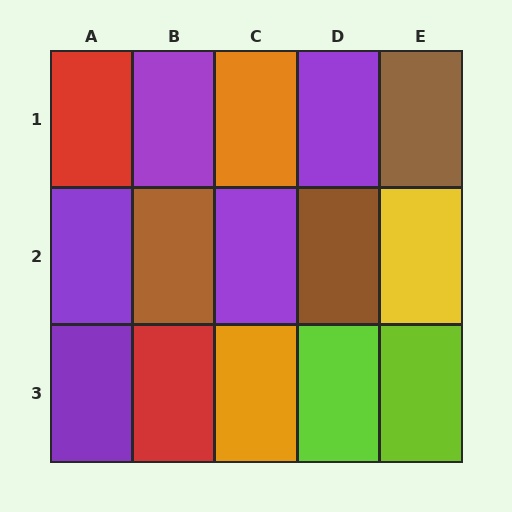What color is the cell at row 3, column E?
Lime.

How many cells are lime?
2 cells are lime.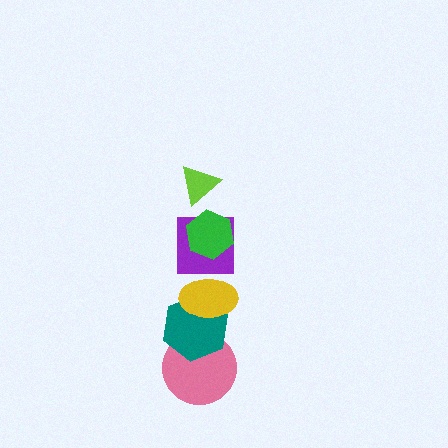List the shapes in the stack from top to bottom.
From top to bottom: the lime triangle, the green hexagon, the purple square, the yellow ellipse, the teal hexagon, the pink circle.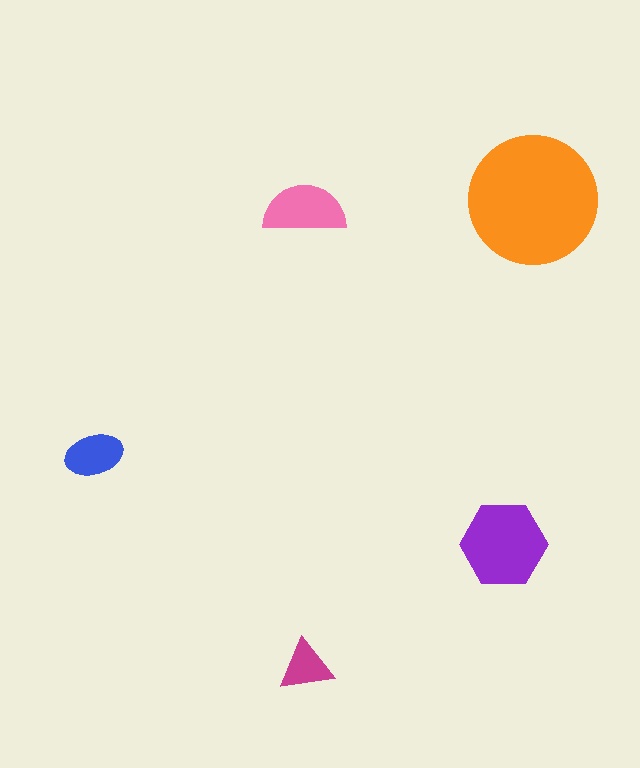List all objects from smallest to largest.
The magenta triangle, the blue ellipse, the pink semicircle, the purple hexagon, the orange circle.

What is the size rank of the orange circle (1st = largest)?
1st.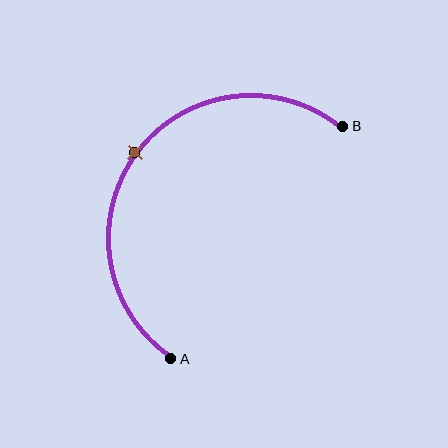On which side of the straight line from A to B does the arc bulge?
The arc bulges above and to the left of the straight line connecting A and B.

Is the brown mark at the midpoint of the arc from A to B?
Yes. The brown mark lies on the arc at equal arc-length from both A and B — it is the arc midpoint.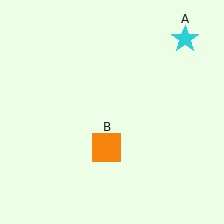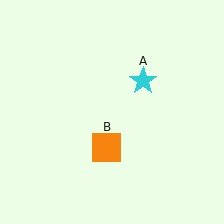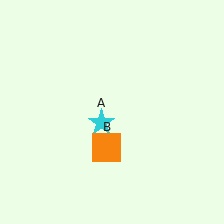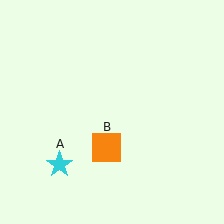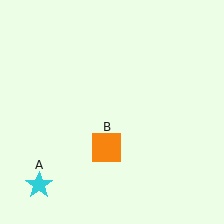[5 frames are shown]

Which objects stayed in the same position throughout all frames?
Orange square (object B) remained stationary.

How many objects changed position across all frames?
1 object changed position: cyan star (object A).